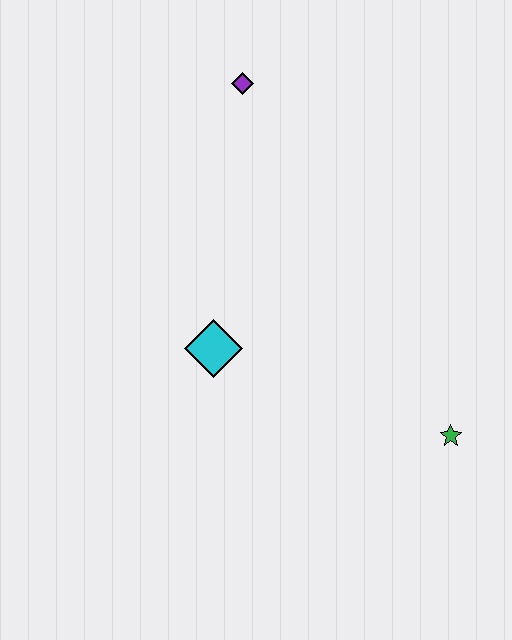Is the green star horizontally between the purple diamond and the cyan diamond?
No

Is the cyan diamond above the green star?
Yes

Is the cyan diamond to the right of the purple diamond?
No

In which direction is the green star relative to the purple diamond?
The green star is below the purple diamond.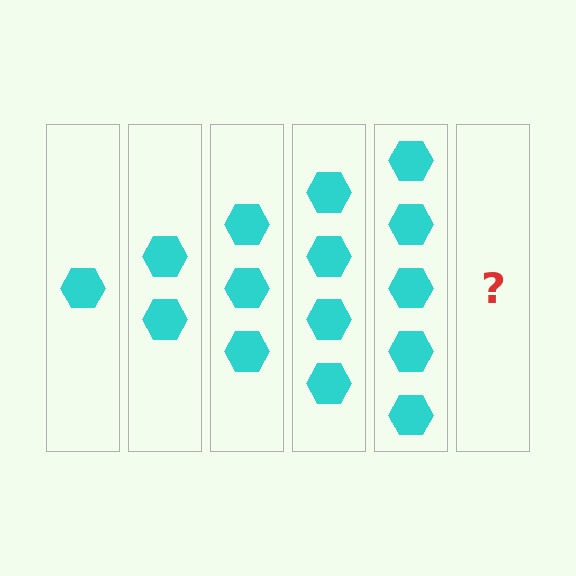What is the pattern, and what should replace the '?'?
The pattern is that each step adds one more hexagon. The '?' should be 6 hexagons.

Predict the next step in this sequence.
The next step is 6 hexagons.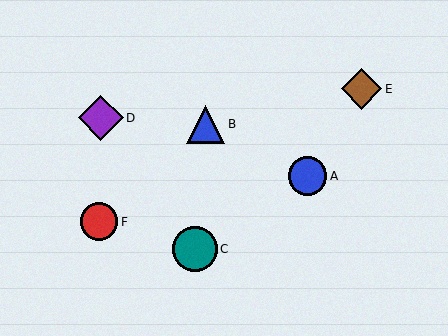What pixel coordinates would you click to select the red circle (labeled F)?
Click at (99, 222) to select the red circle F.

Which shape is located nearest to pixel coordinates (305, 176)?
The blue circle (labeled A) at (307, 176) is nearest to that location.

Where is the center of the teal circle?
The center of the teal circle is at (195, 249).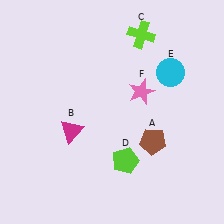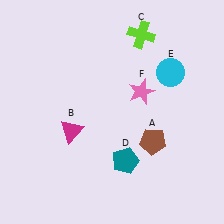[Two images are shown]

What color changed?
The pentagon (D) changed from lime in Image 1 to teal in Image 2.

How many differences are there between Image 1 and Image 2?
There is 1 difference between the two images.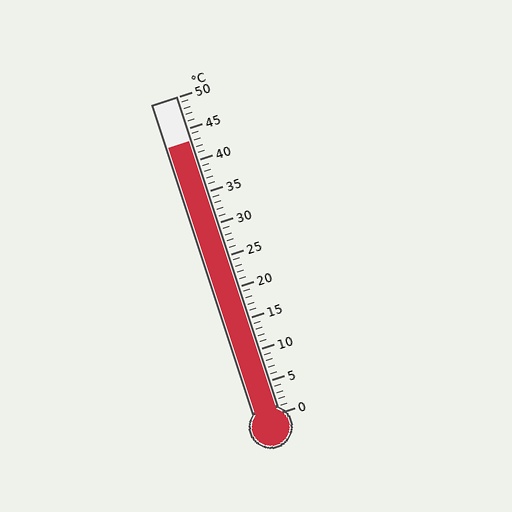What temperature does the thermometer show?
The thermometer shows approximately 43°C.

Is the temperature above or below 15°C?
The temperature is above 15°C.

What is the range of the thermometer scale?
The thermometer scale ranges from 0°C to 50°C.